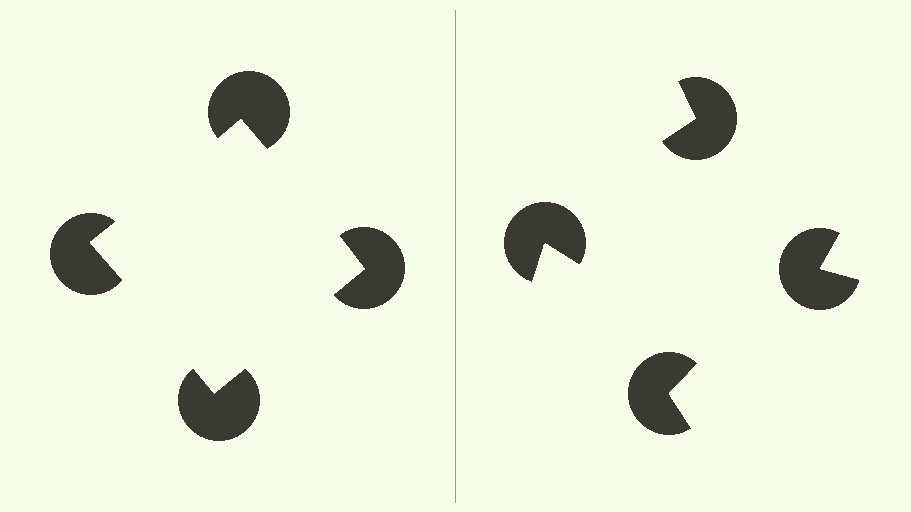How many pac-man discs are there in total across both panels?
8 — 4 on each side.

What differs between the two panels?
The pac-man discs are positioned identically on both sides; only the wedge orientations differ. On the left they align to a square; on the right they are misaligned.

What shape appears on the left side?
An illusory square.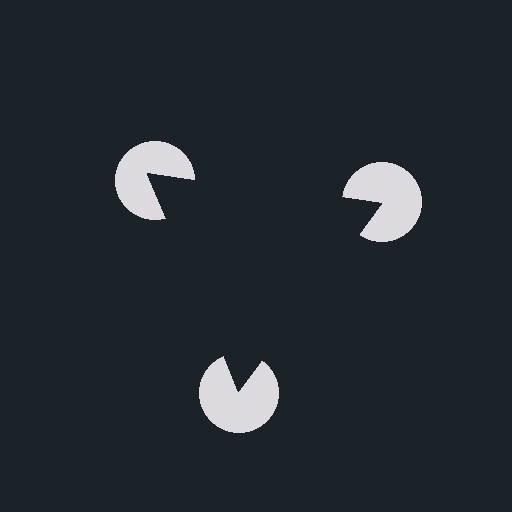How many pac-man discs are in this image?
There are 3 — one at each vertex of the illusory triangle.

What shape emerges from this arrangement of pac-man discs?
An illusory triangle — its edges are inferred from the aligned wedge cuts in the pac-man discs, not physically drawn.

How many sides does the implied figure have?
3 sides.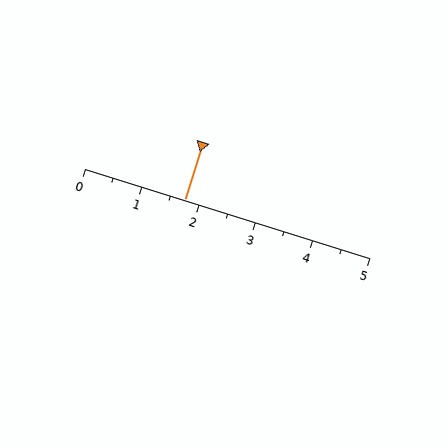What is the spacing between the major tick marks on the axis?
The major ticks are spaced 1 apart.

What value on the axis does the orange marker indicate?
The marker indicates approximately 1.8.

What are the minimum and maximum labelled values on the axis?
The axis runs from 0 to 5.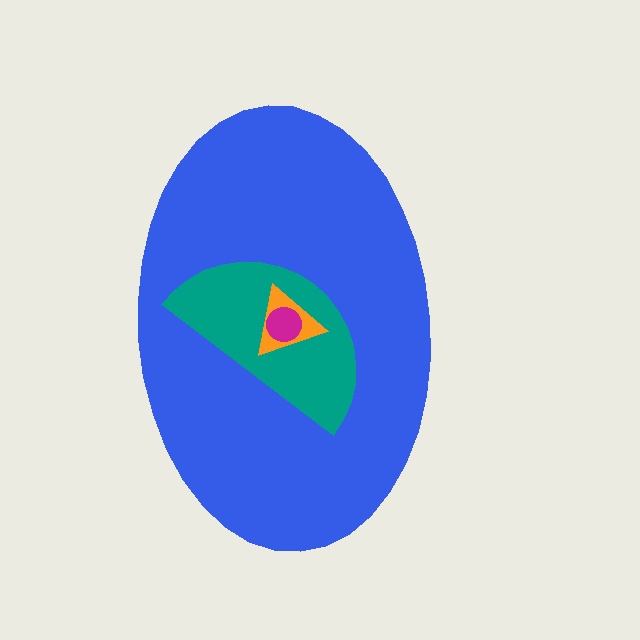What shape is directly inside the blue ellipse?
The teal semicircle.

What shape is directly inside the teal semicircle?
The orange triangle.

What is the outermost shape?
The blue ellipse.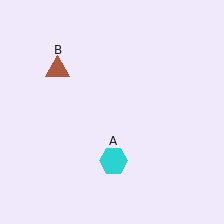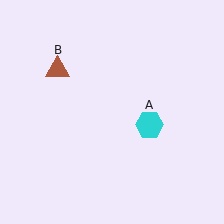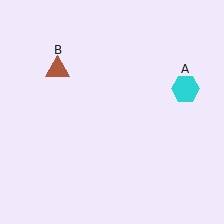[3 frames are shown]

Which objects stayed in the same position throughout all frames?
Brown triangle (object B) remained stationary.